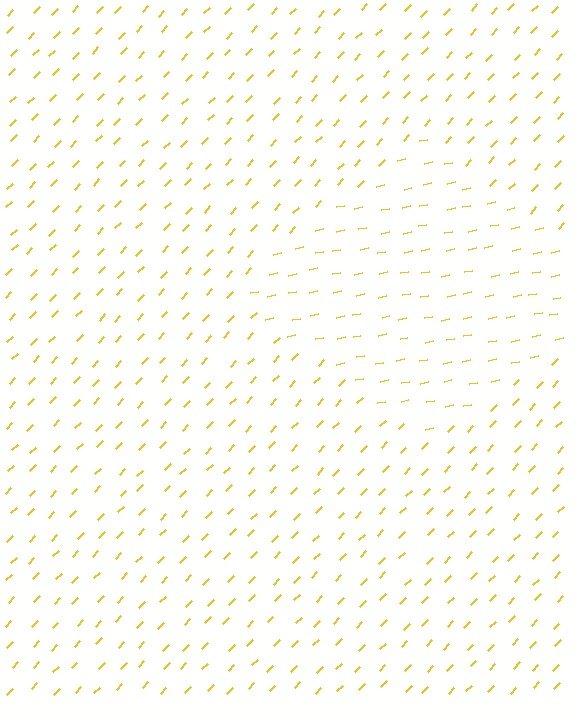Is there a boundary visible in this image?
Yes, there is a texture boundary formed by a change in line orientation.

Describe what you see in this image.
The image is filled with small yellow line segments. A diamond region in the image has lines oriented differently from the surrounding lines, creating a visible texture boundary.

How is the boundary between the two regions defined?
The boundary is defined purely by a change in line orientation (approximately 35 degrees difference). All lines are the same color and thickness.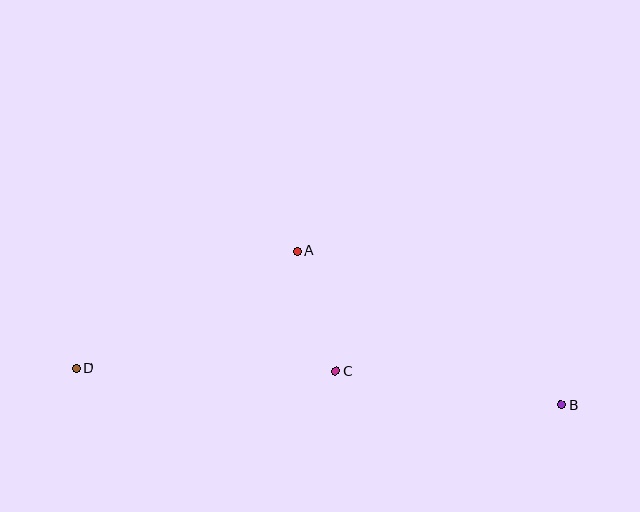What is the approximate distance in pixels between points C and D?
The distance between C and D is approximately 259 pixels.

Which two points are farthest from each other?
Points B and D are farthest from each other.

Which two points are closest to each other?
Points A and C are closest to each other.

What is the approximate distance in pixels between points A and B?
The distance between A and B is approximately 306 pixels.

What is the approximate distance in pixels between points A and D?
The distance between A and D is approximately 250 pixels.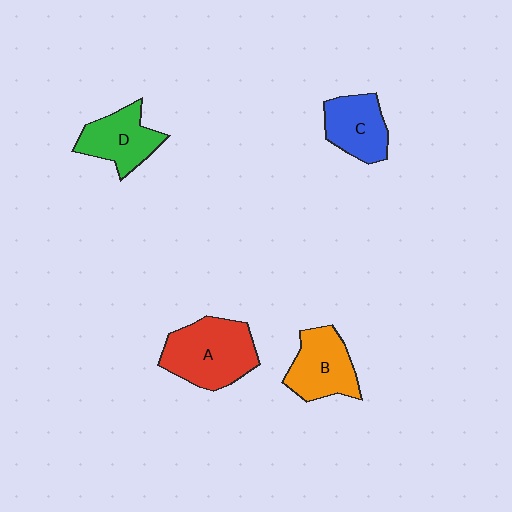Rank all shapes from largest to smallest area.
From largest to smallest: A (red), B (orange), D (green), C (blue).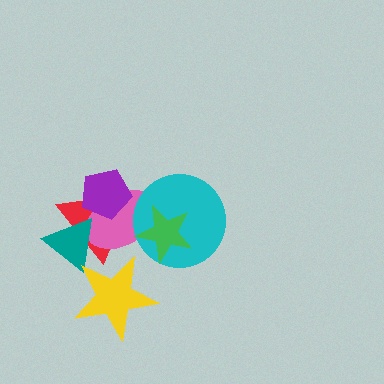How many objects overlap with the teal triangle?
3 objects overlap with the teal triangle.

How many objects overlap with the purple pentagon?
2 objects overlap with the purple pentagon.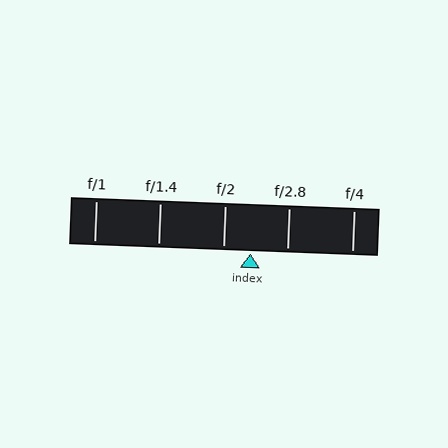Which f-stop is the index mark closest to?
The index mark is closest to f/2.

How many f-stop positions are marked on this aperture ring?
There are 5 f-stop positions marked.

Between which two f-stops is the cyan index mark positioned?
The index mark is between f/2 and f/2.8.